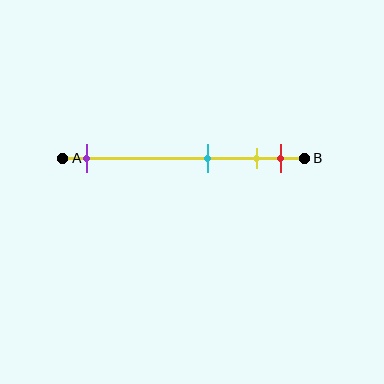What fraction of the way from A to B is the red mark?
The red mark is approximately 90% (0.9) of the way from A to B.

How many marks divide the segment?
There are 4 marks dividing the segment.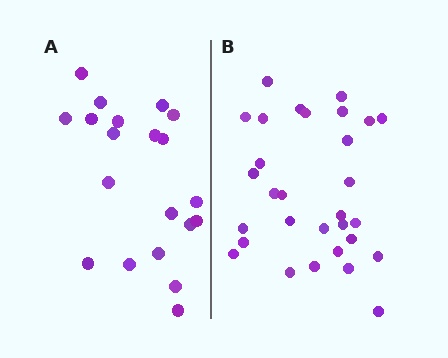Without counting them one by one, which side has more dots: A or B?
Region B (the right region) has more dots.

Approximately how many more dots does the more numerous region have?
Region B has roughly 10 or so more dots than region A.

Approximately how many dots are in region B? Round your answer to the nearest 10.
About 30 dots.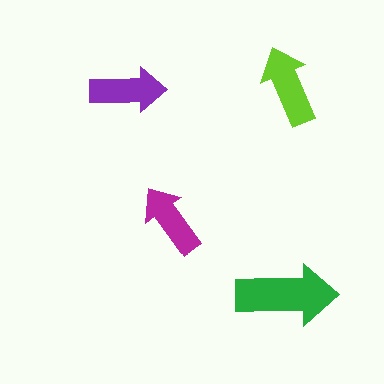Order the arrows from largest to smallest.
the green one, the lime one, the purple one, the magenta one.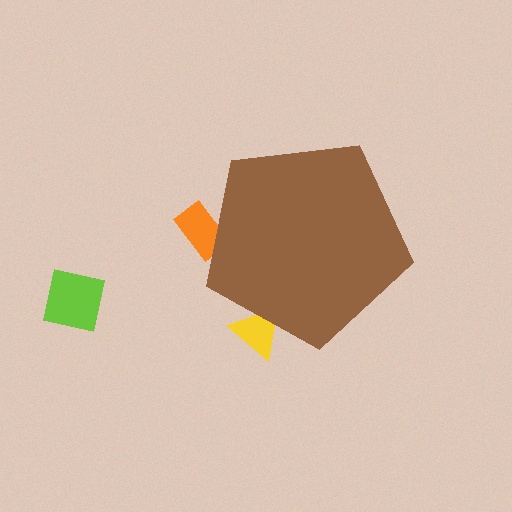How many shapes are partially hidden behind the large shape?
2 shapes are partially hidden.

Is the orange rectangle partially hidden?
Yes, the orange rectangle is partially hidden behind the brown pentagon.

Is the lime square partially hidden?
No, the lime square is fully visible.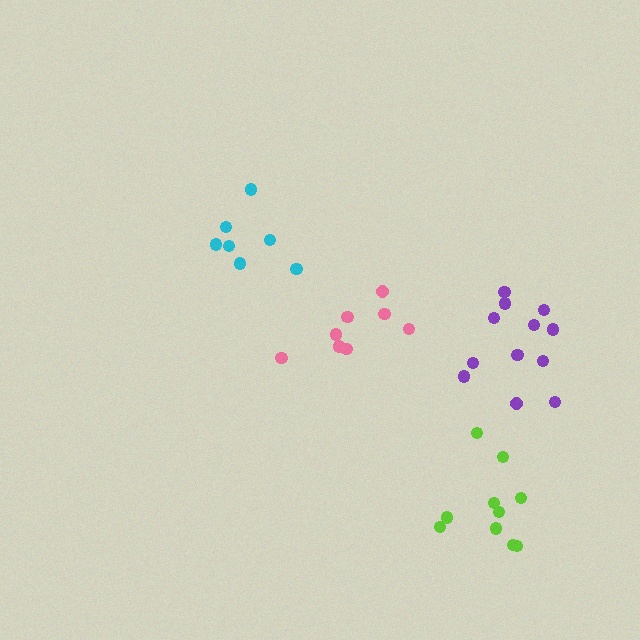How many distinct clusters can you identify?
There are 4 distinct clusters.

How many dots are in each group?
Group 1: 12 dots, Group 2: 7 dots, Group 3: 8 dots, Group 4: 10 dots (37 total).